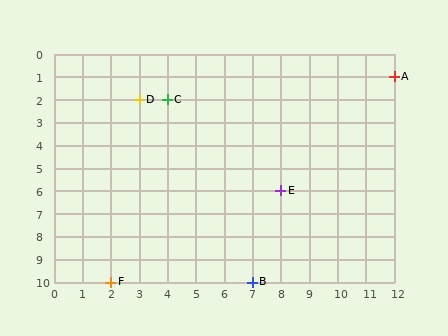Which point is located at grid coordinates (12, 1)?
Point A is at (12, 1).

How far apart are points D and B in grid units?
Points D and B are 4 columns and 8 rows apart (about 8.9 grid units diagonally).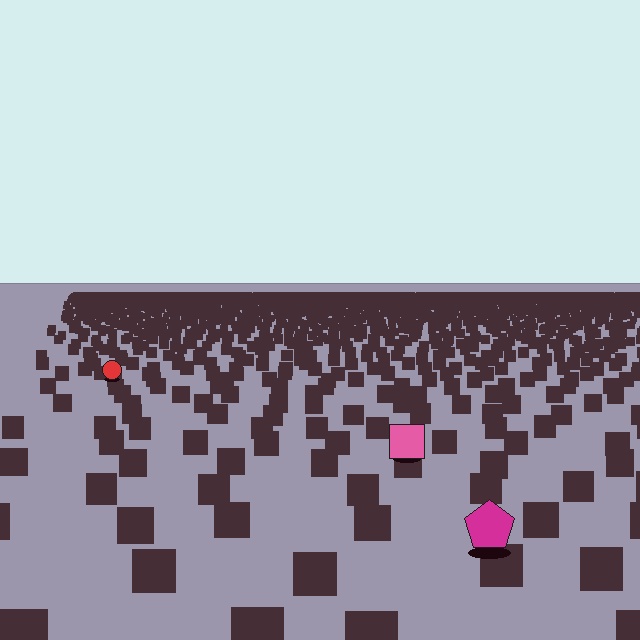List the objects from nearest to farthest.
From nearest to farthest: the magenta pentagon, the pink square, the red circle.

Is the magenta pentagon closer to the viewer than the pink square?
Yes. The magenta pentagon is closer — you can tell from the texture gradient: the ground texture is coarser near it.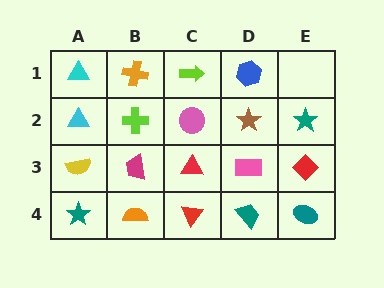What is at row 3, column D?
A pink rectangle.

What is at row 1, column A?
A cyan triangle.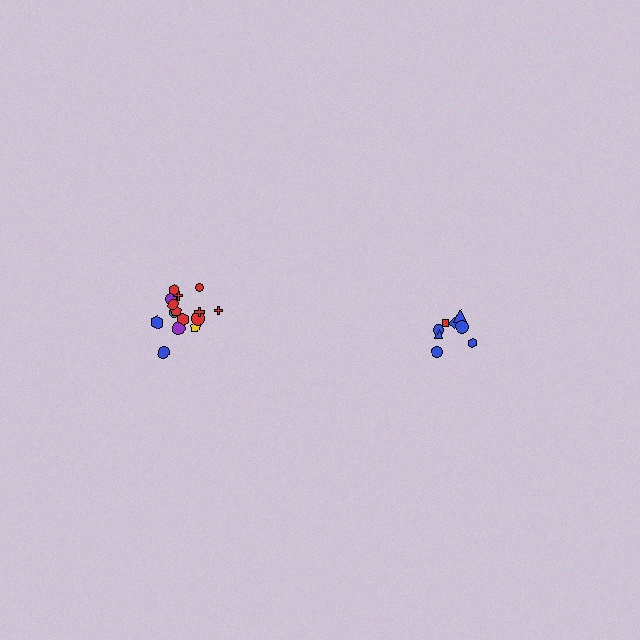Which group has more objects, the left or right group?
The left group.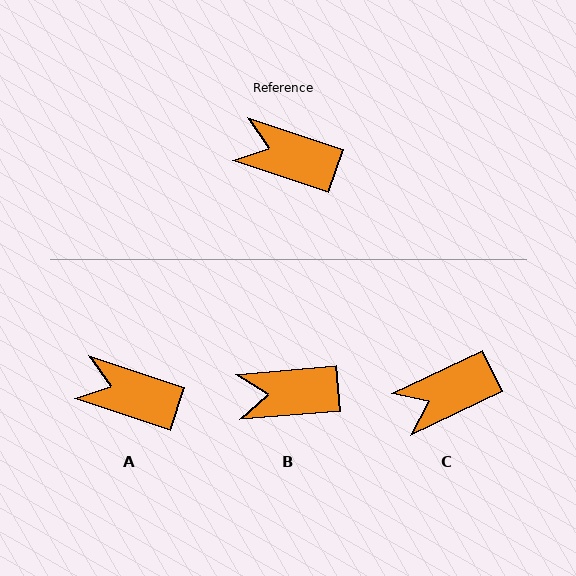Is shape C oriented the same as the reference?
No, it is off by about 44 degrees.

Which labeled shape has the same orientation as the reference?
A.